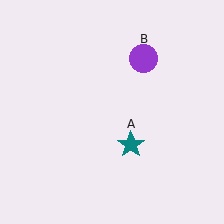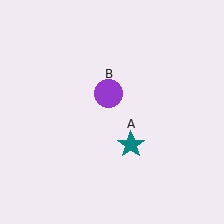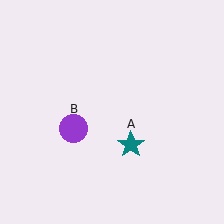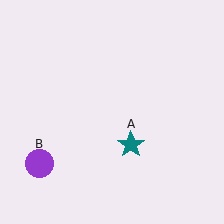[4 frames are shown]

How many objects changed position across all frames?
1 object changed position: purple circle (object B).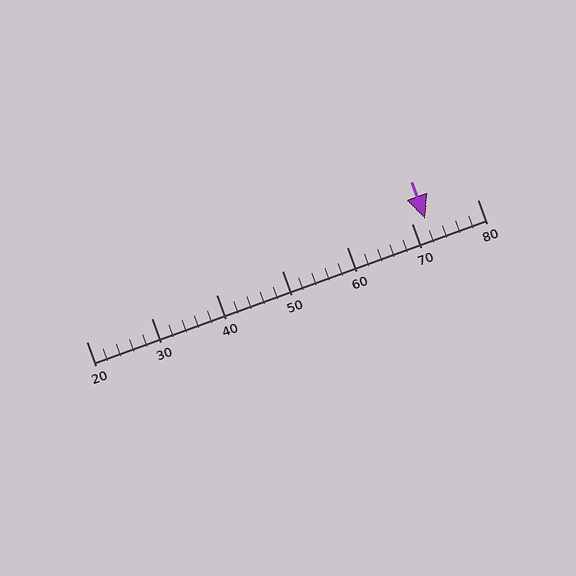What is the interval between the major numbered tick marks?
The major tick marks are spaced 10 units apart.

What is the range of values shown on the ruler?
The ruler shows values from 20 to 80.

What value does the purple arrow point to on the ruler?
The purple arrow points to approximately 72.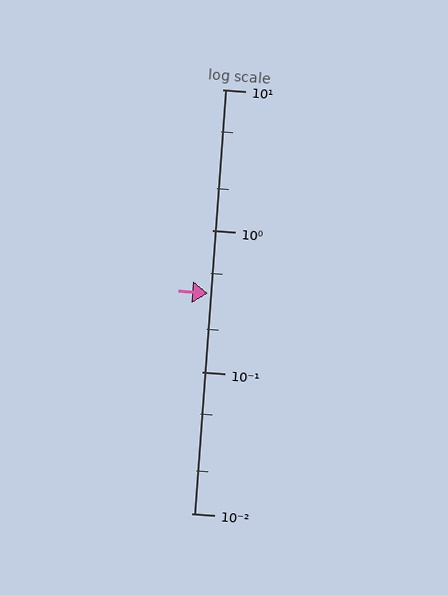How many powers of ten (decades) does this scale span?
The scale spans 3 decades, from 0.01 to 10.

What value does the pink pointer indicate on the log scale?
The pointer indicates approximately 0.36.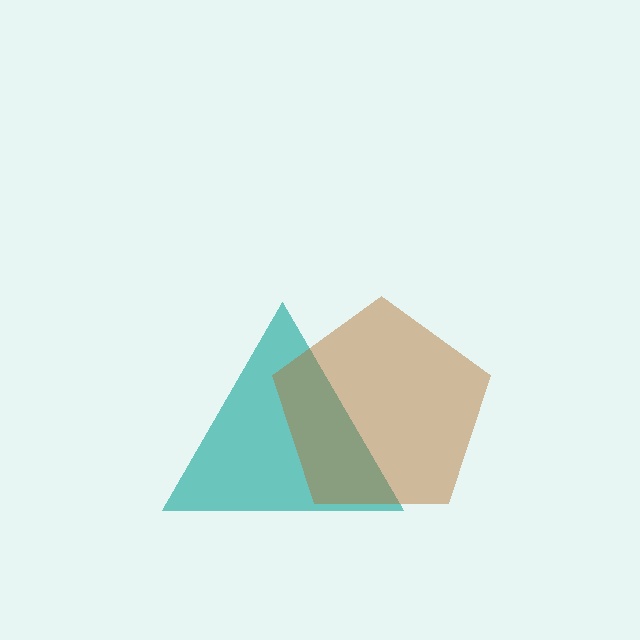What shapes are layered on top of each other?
The layered shapes are: a teal triangle, a brown pentagon.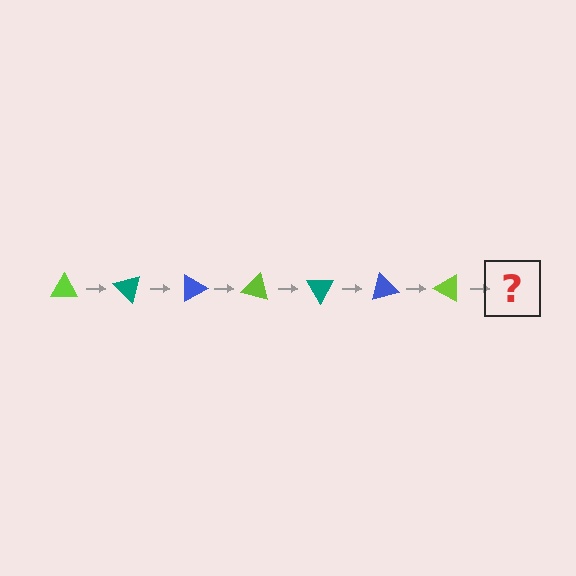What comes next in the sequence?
The next element should be a teal triangle, rotated 315 degrees from the start.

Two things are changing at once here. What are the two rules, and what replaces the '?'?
The two rules are that it rotates 45 degrees each step and the color cycles through lime, teal, and blue. The '?' should be a teal triangle, rotated 315 degrees from the start.